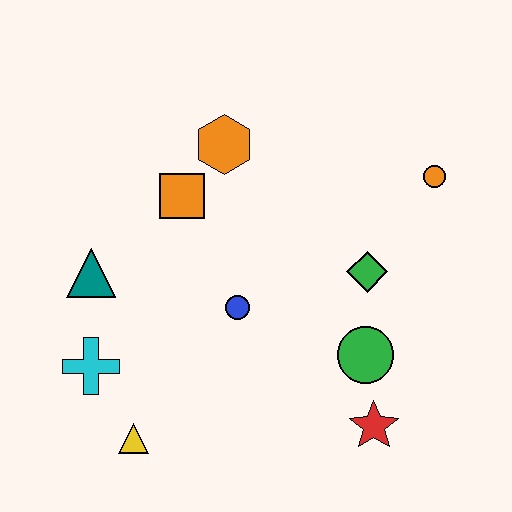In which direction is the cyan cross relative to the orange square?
The cyan cross is below the orange square.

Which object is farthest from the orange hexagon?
The red star is farthest from the orange hexagon.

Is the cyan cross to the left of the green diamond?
Yes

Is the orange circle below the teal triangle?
No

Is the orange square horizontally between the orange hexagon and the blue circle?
No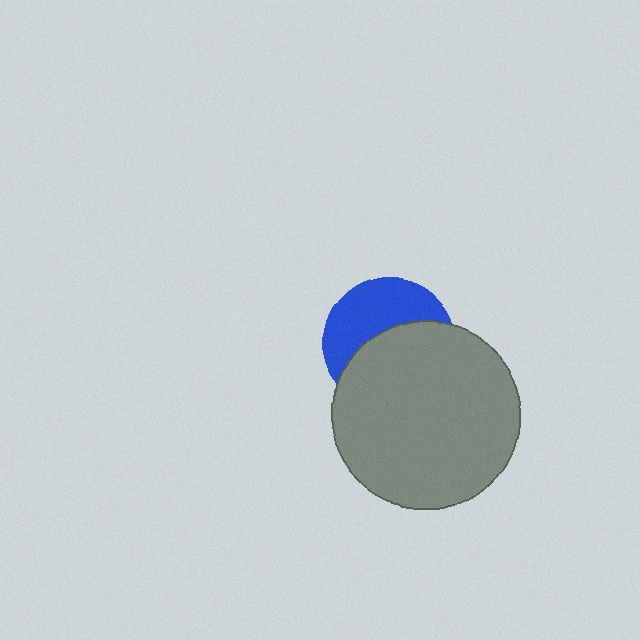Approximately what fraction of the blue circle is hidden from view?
Roughly 55% of the blue circle is hidden behind the gray circle.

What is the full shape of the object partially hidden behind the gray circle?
The partially hidden object is a blue circle.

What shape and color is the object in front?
The object in front is a gray circle.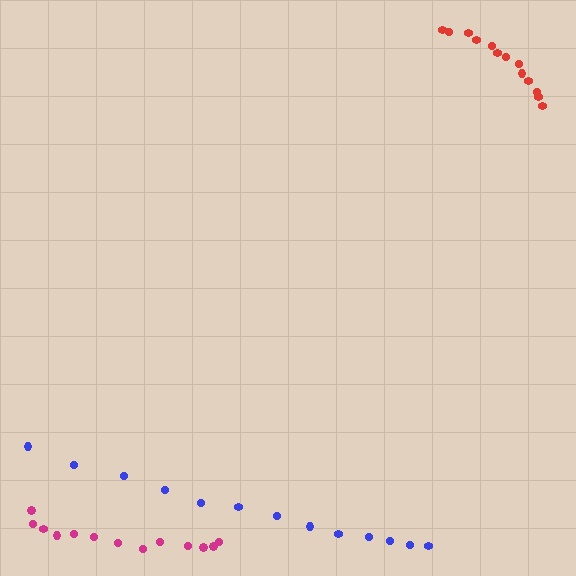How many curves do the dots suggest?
There are 3 distinct paths.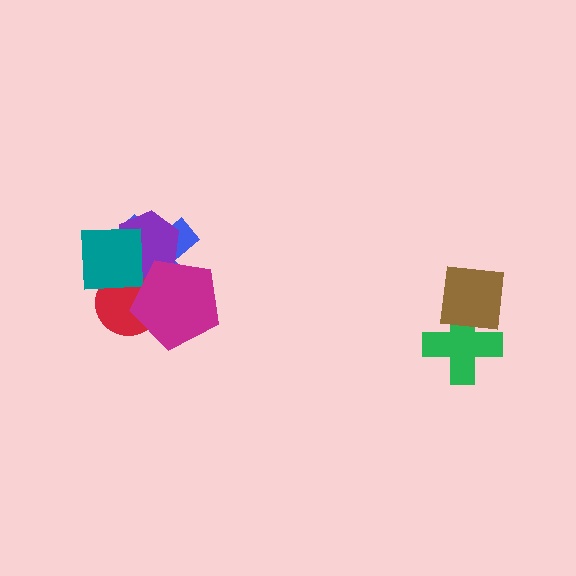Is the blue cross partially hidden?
Yes, it is partially covered by another shape.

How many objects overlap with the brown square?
1 object overlaps with the brown square.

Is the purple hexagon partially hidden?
Yes, it is partially covered by another shape.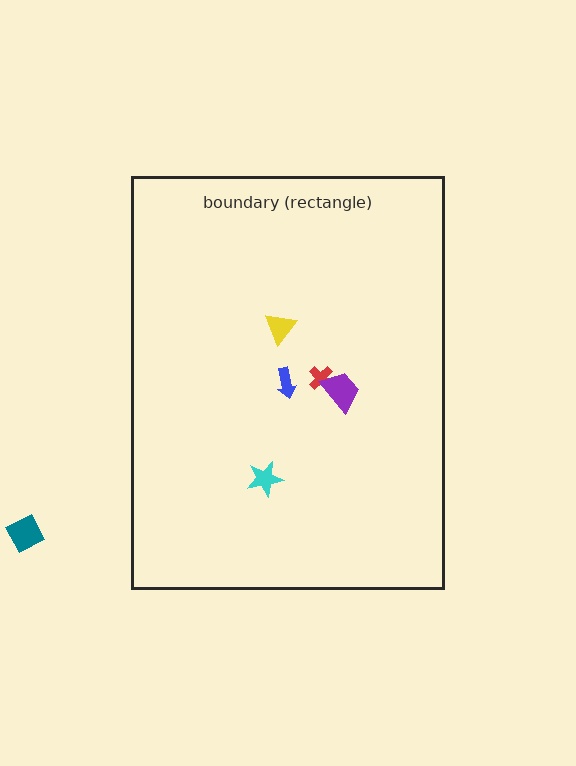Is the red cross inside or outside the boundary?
Inside.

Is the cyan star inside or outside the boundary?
Inside.